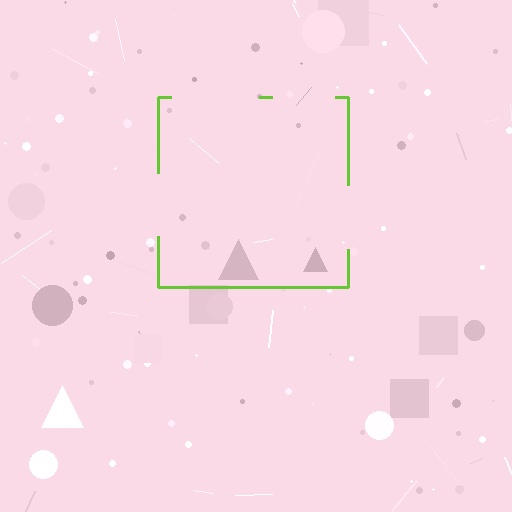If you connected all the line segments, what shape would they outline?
They would outline a square.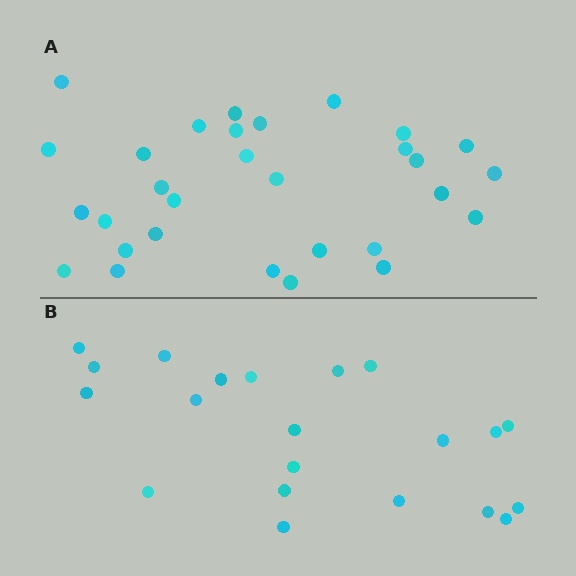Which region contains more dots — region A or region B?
Region A (the top region) has more dots.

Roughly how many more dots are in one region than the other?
Region A has roughly 8 or so more dots than region B.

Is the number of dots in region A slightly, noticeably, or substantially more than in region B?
Region A has noticeably more, but not dramatically so. The ratio is roughly 1.4 to 1.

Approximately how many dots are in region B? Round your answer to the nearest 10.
About 20 dots. (The exact count is 21, which rounds to 20.)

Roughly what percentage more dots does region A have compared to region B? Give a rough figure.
About 45% more.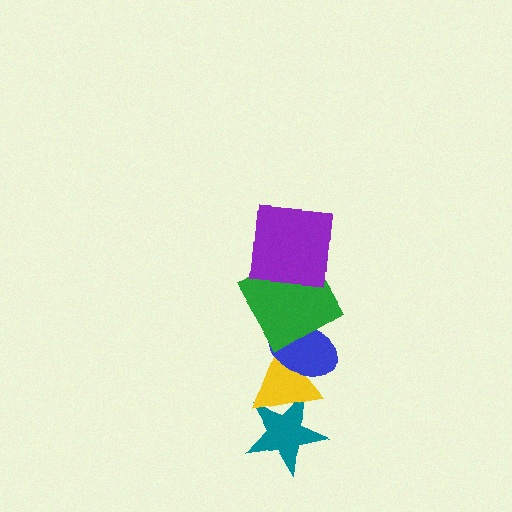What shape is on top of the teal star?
The yellow triangle is on top of the teal star.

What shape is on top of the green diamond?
The purple square is on top of the green diamond.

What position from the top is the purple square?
The purple square is 1st from the top.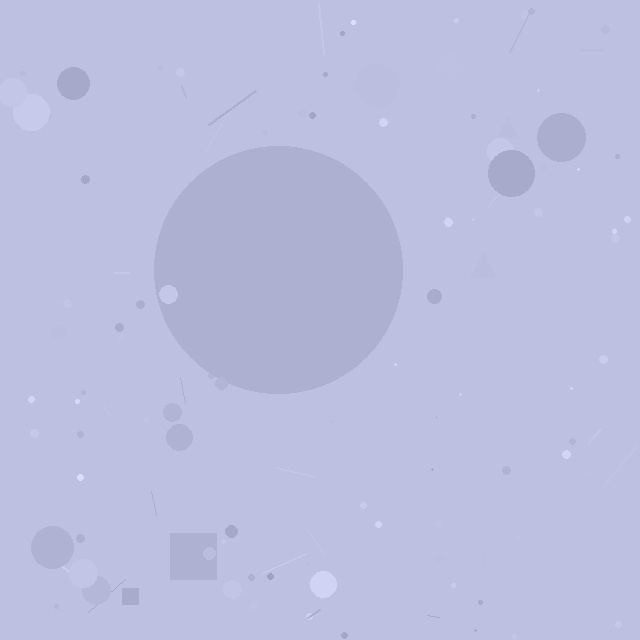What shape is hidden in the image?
A circle is hidden in the image.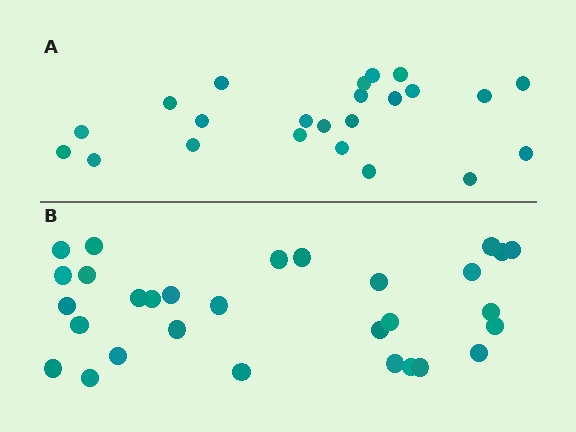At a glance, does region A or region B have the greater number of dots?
Region B (the bottom region) has more dots.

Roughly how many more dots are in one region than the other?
Region B has roughly 8 or so more dots than region A.